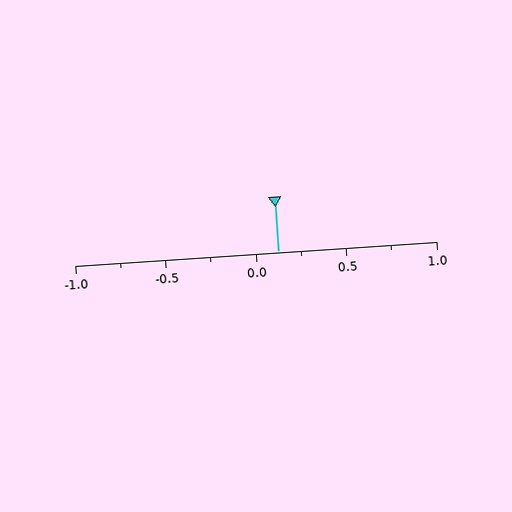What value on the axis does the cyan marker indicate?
The marker indicates approximately 0.12.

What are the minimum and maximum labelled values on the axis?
The axis runs from -1.0 to 1.0.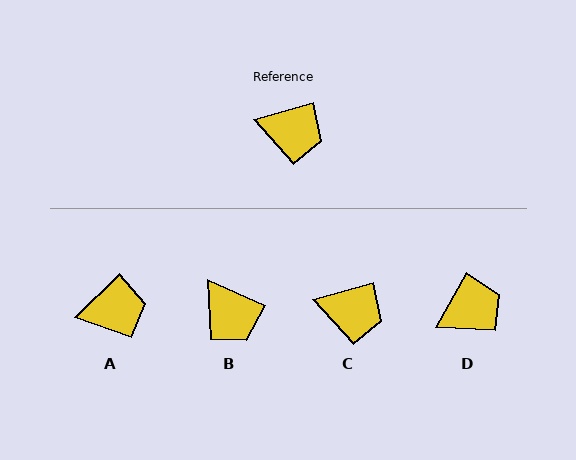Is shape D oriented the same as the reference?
No, it is off by about 45 degrees.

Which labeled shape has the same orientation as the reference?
C.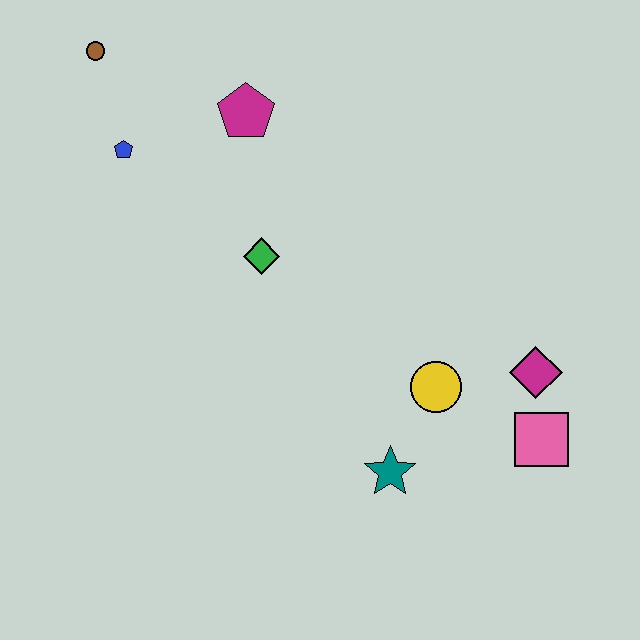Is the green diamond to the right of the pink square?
No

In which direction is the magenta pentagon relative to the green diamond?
The magenta pentagon is above the green diamond.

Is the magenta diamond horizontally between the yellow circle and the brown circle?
No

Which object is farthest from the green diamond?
The pink square is farthest from the green diamond.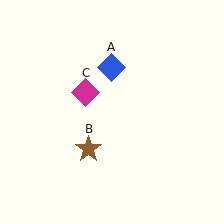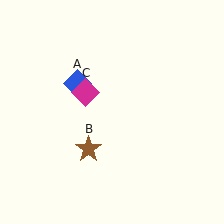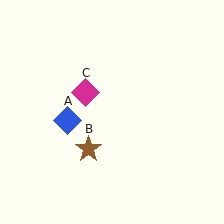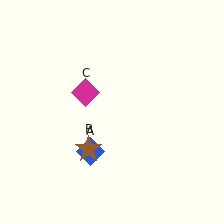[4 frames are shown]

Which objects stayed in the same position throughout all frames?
Brown star (object B) and magenta diamond (object C) remained stationary.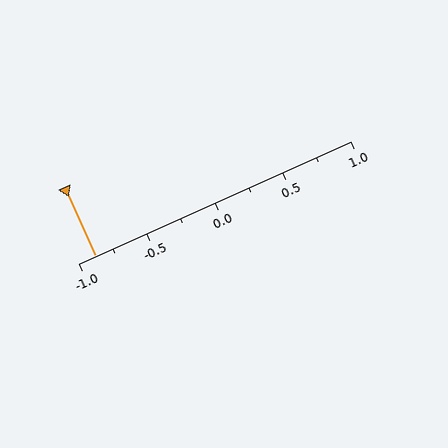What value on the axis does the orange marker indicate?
The marker indicates approximately -0.88.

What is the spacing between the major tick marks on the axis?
The major ticks are spaced 0.5 apart.